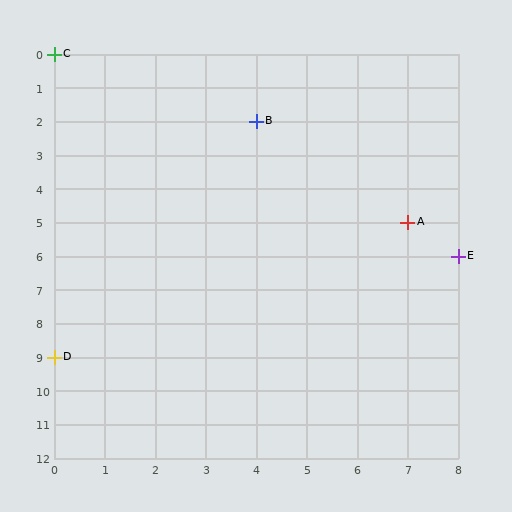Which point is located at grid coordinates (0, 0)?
Point C is at (0, 0).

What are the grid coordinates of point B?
Point B is at grid coordinates (4, 2).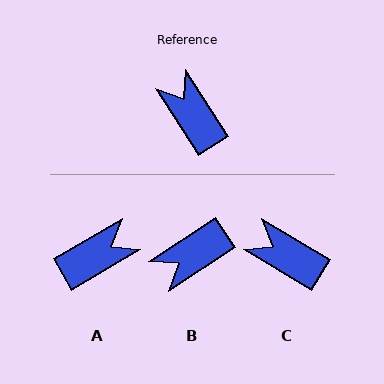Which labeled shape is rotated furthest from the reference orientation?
A, about 92 degrees away.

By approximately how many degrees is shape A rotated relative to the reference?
Approximately 92 degrees clockwise.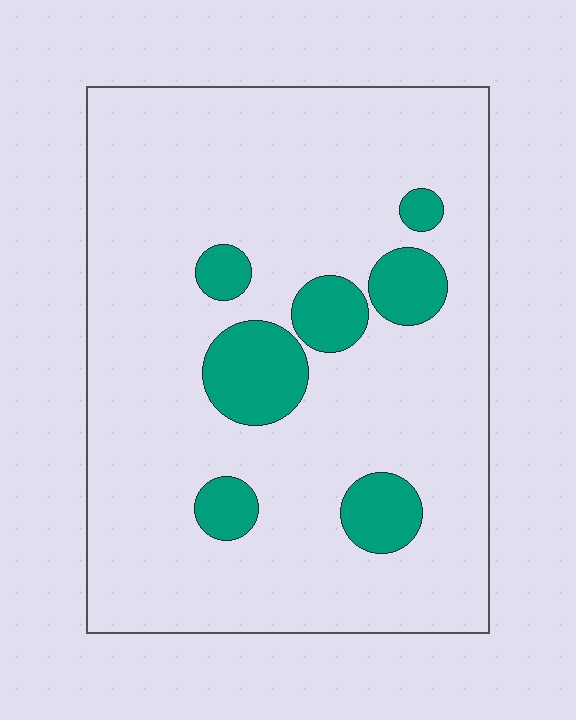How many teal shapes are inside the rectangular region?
7.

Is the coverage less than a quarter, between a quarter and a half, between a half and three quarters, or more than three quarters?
Less than a quarter.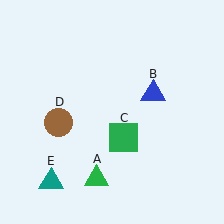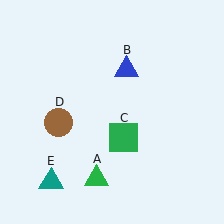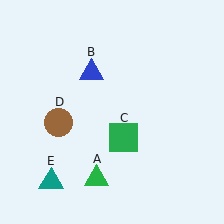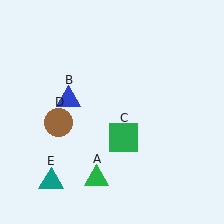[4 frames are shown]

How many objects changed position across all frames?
1 object changed position: blue triangle (object B).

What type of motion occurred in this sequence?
The blue triangle (object B) rotated counterclockwise around the center of the scene.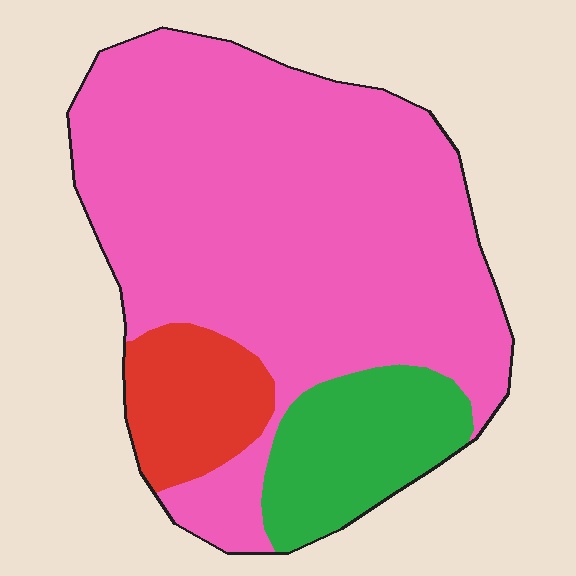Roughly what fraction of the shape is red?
Red takes up about one eighth (1/8) of the shape.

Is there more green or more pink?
Pink.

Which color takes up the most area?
Pink, at roughly 75%.